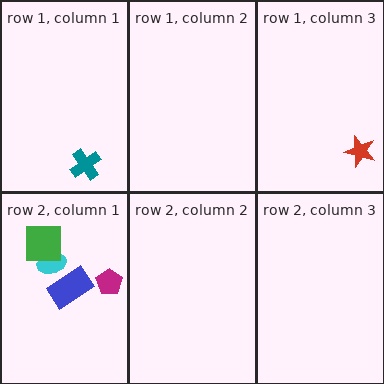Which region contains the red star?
The row 1, column 3 region.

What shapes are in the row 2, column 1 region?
The magenta pentagon, the blue rectangle, the cyan ellipse, the green square.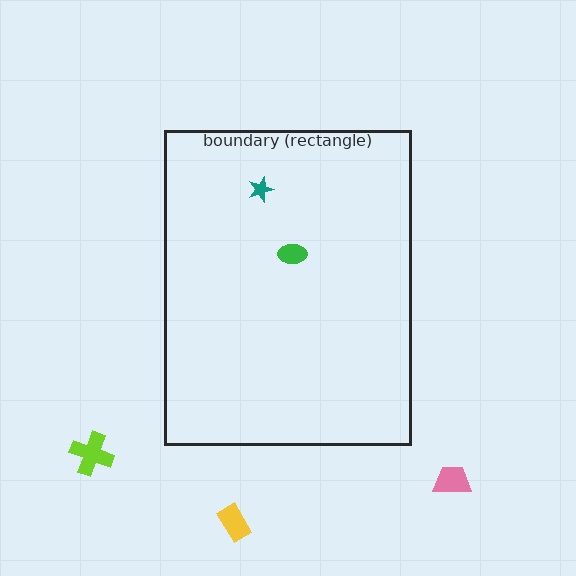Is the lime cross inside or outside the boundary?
Outside.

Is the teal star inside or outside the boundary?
Inside.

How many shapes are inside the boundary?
2 inside, 3 outside.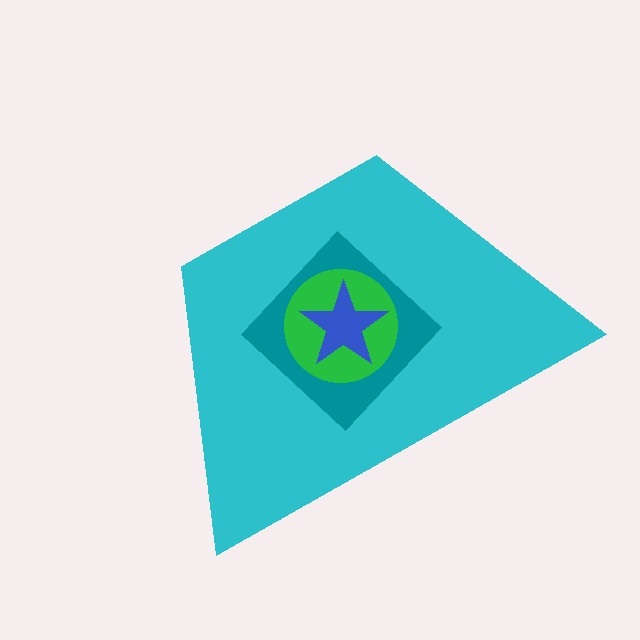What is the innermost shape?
The blue star.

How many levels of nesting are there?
4.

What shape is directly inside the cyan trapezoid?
The teal diamond.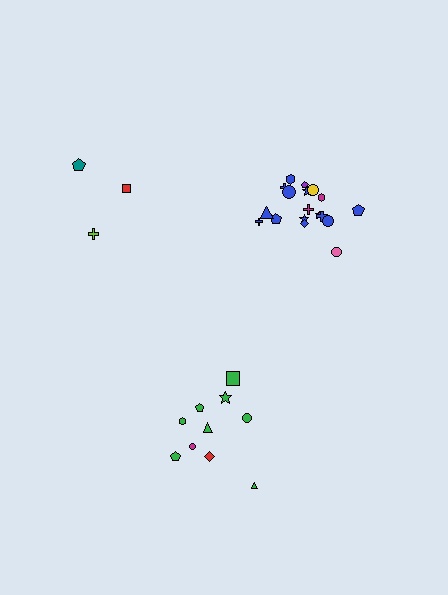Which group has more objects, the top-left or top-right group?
The top-right group.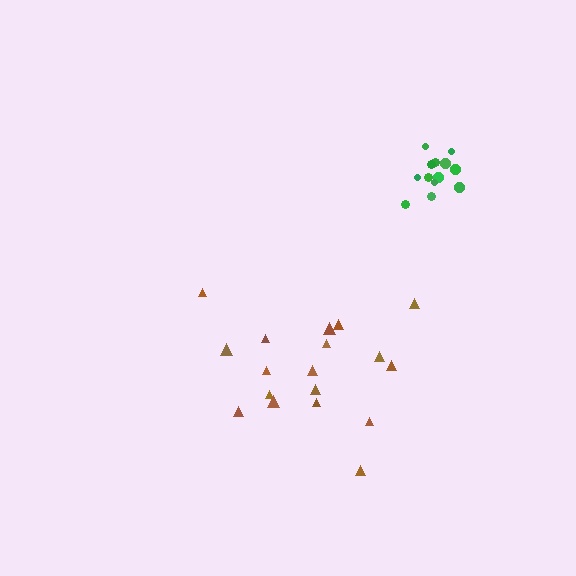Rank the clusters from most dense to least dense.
green, brown.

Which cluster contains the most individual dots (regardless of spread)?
Brown (18).